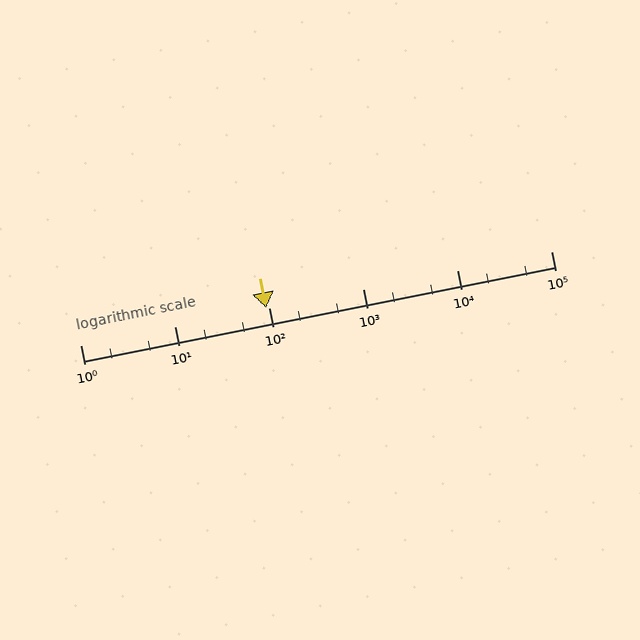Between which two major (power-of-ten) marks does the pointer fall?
The pointer is between 10 and 100.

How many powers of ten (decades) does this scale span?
The scale spans 5 decades, from 1 to 100000.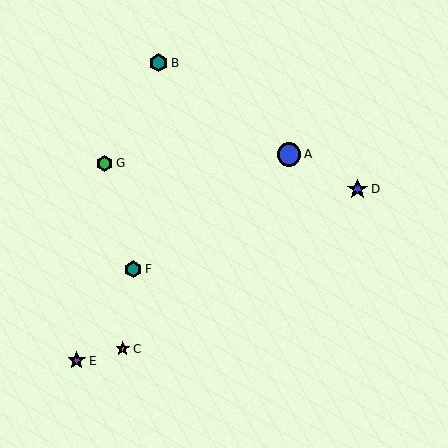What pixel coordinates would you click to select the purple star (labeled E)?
Click at (77, 361) to select the purple star E.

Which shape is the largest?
The blue circle (labeled A) is the largest.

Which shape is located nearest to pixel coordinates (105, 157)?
The green hexagon (labeled G) at (105, 163) is nearest to that location.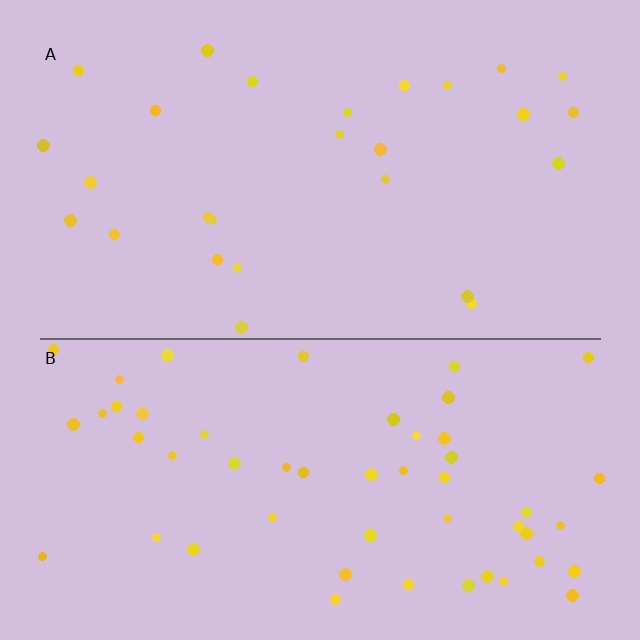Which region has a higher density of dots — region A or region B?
B (the bottom).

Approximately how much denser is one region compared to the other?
Approximately 1.9× — region B over region A.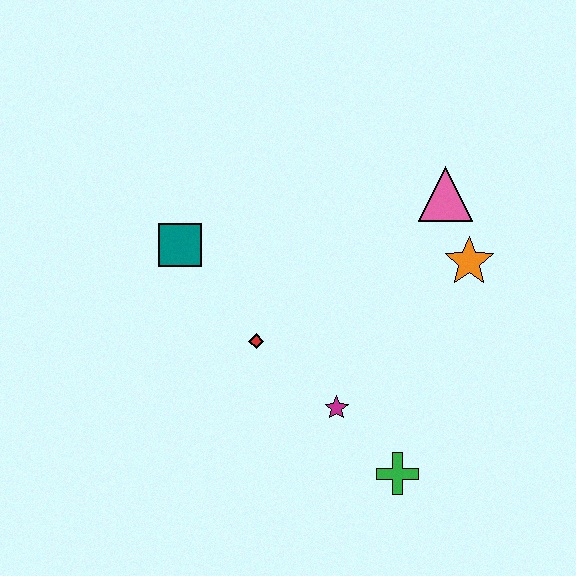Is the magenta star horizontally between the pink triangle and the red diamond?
Yes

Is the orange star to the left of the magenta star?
No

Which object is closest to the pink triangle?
The orange star is closest to the pink triangle.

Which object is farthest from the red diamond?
The pink triangle is farthest from the red diamond.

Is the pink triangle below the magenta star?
No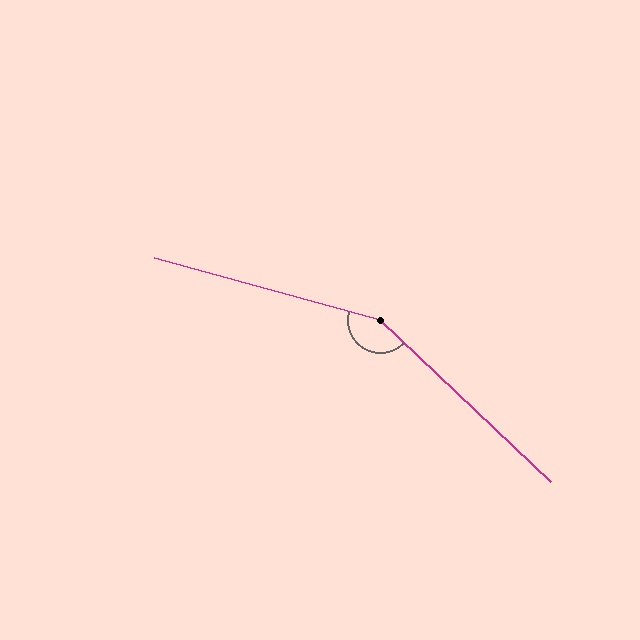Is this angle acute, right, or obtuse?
It is obtuse.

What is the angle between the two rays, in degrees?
Approximately 152 degrees.